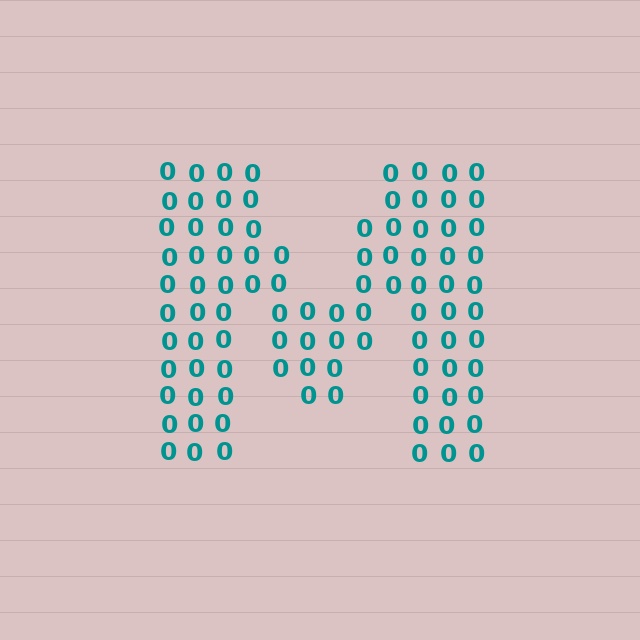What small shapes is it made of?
It is made of small digit 0's.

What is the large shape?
The large shape is the letter M.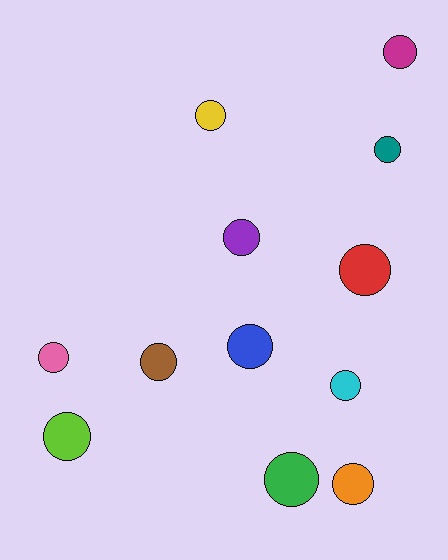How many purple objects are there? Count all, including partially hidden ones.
There is 1 purple object.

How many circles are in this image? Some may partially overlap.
There are 12 circles.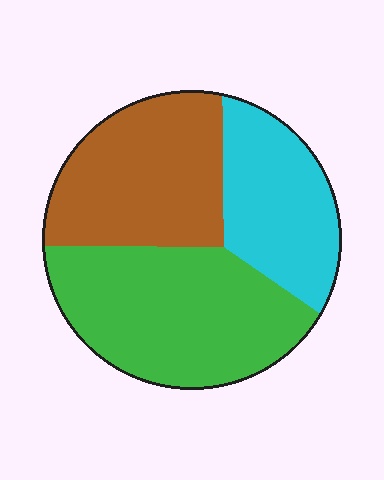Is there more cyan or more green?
Green.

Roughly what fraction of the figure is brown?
Brown takes up about one third (1/3) of the figure.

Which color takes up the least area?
Cyan, at roughly 25%.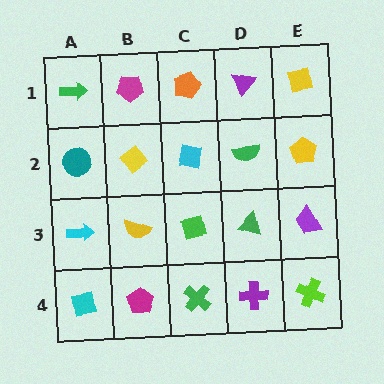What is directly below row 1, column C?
A cyan square.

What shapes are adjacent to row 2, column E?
A yellow square (row 1, column E), a purple trapezoid (row 3, column E), a green semicircle (row 2, column D).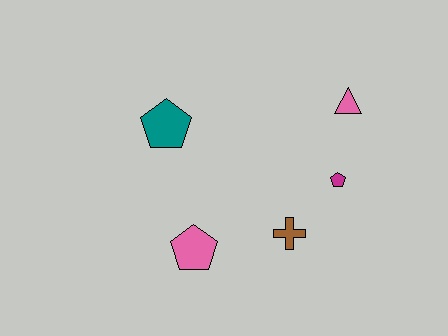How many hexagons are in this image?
There are no hexagons.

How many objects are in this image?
There are 5 objects.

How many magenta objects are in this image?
There is 1 magenta object.